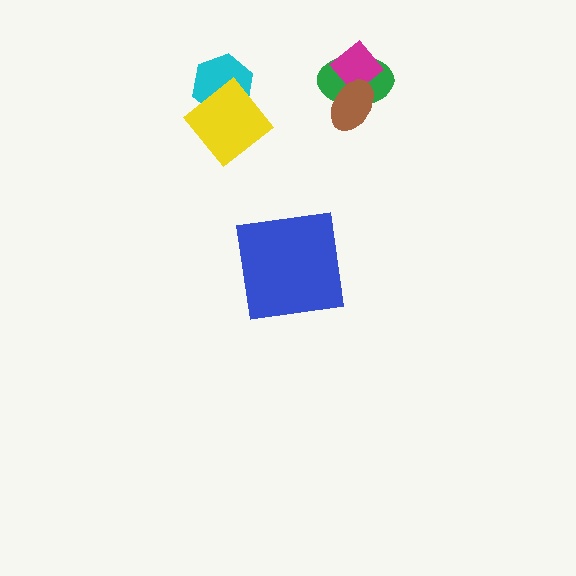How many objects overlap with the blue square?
0 objects overlap with the blue square.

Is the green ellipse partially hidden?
Yes, it is partially covered by another shape.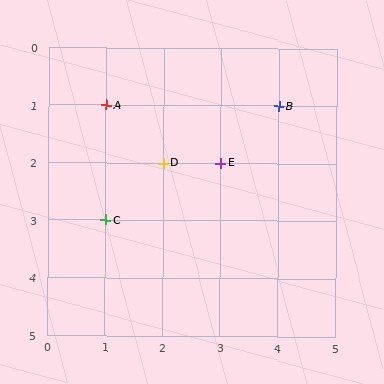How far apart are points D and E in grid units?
Points D and E are 1 column apart.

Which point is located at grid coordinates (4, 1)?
Point B is at (4, 1).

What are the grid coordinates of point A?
Point A is at grid coordinates (1, 1).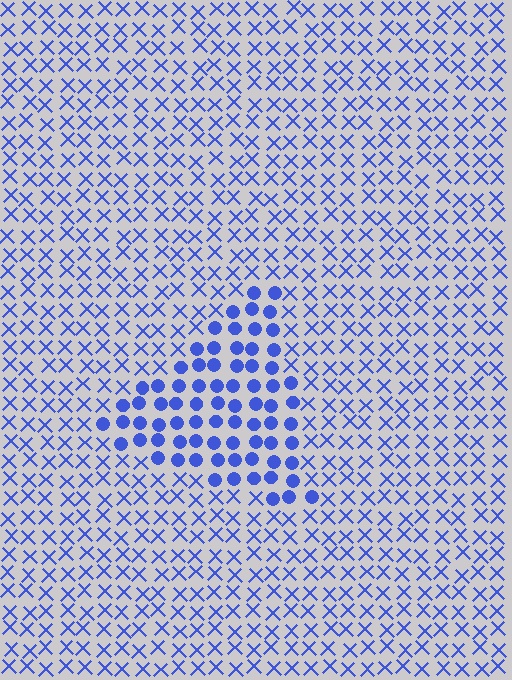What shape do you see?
I see a triangle.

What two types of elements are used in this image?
The image uses circles inside the triangle region and X marks outside it.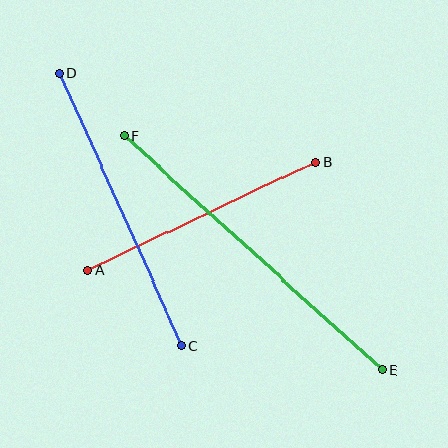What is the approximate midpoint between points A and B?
The midpoint is at approximately (201, 216) pixels.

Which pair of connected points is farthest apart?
Points E and F are farthest apart.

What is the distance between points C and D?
The distance is approximately 298 pixels.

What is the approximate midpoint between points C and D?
The midpoint is at approximately (120, 209) pixels.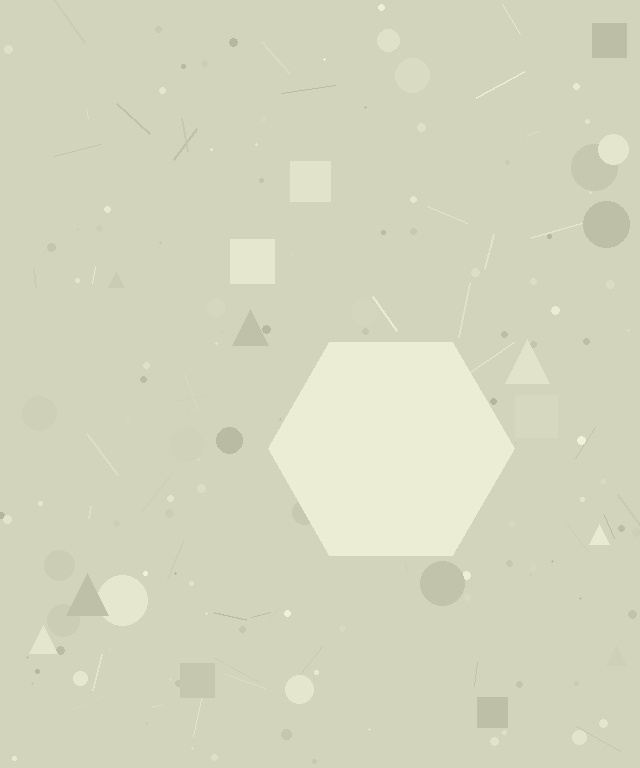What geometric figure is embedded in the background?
A hexagon is embedded in the background.